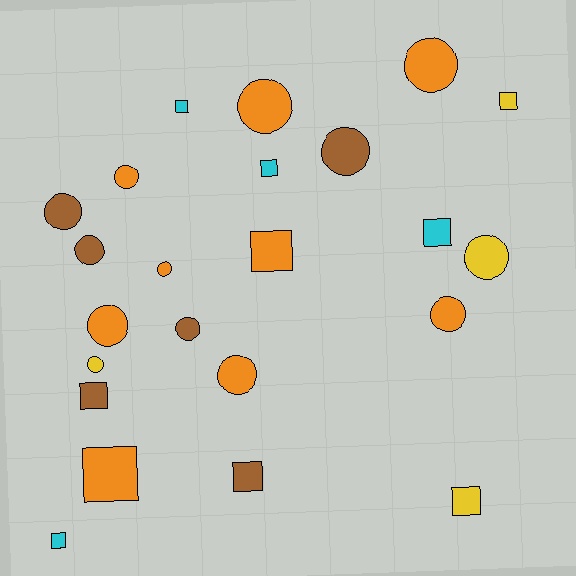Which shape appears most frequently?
Circle, with 13 objects.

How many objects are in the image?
There are 23 objects.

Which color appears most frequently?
Orange, with 9 objects.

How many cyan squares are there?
There are 4 cyan squares.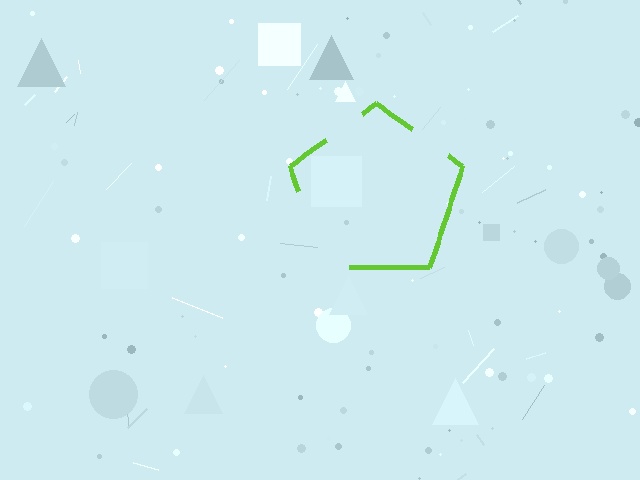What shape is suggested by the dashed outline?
The dashed outline suggests a pentagon.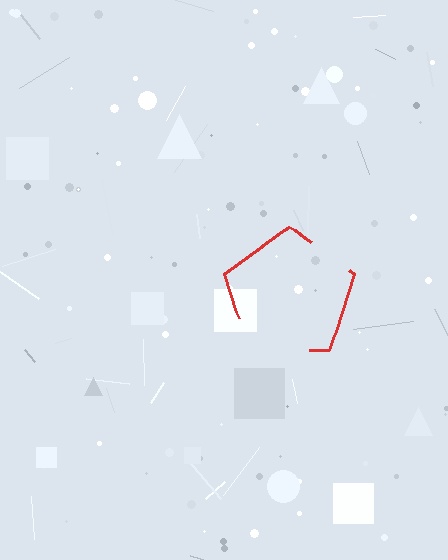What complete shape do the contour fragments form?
The contour fragments form a pentagon.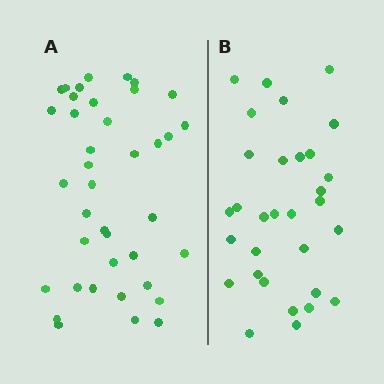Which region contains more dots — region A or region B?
Region A (the left region) has more dots.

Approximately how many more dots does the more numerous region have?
Region A has roughly 8 or so more dots than region B.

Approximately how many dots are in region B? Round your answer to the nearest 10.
About 30 dots. (The exact count is 31, which rounds to 30.)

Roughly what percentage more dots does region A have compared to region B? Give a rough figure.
About 25% more.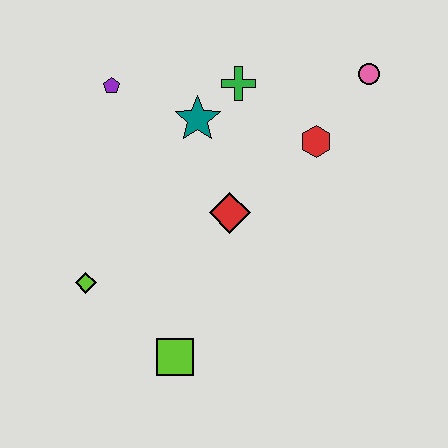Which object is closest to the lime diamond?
The lime square is closest to the lime diamond.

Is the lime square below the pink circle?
Yes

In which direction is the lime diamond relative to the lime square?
The lime diamond is to the left of the lime square.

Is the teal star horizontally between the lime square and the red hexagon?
Yes